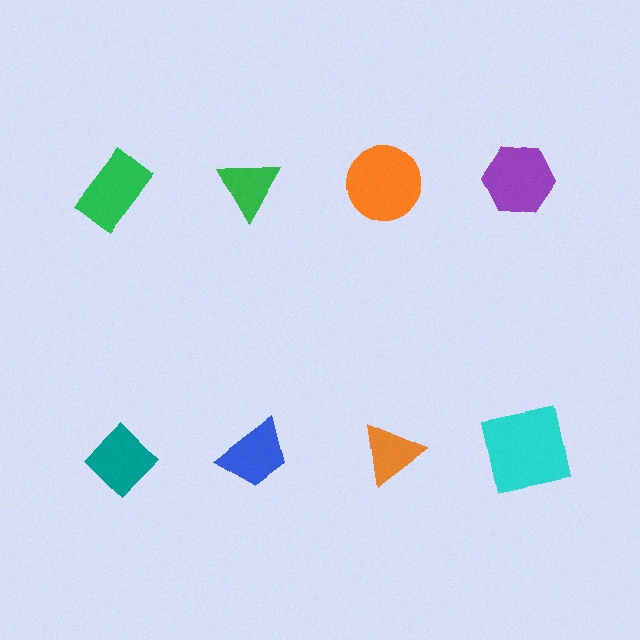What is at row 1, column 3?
An orange circle.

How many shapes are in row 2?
4 shapes.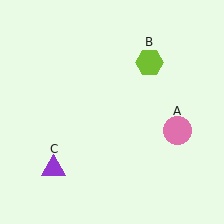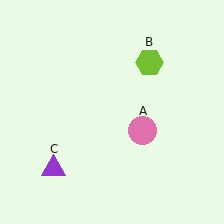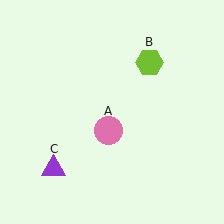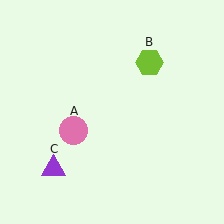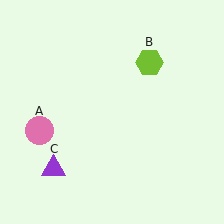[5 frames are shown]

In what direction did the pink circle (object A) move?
The pink circle (object A) moved left.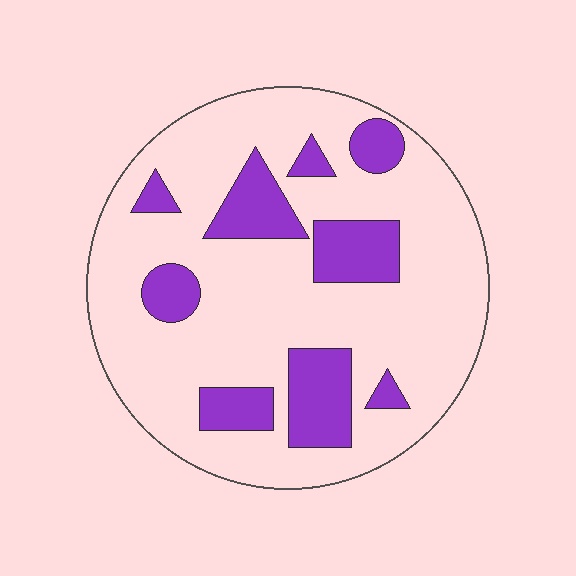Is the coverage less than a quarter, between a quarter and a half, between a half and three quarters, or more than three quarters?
Less than a quarter.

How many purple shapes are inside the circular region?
9.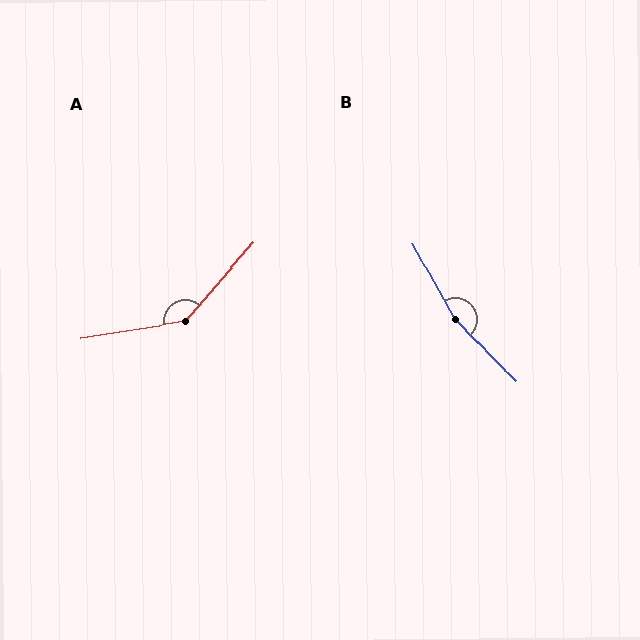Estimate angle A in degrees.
Approximately 140 degrees.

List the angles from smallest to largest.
A (140°), B (165°).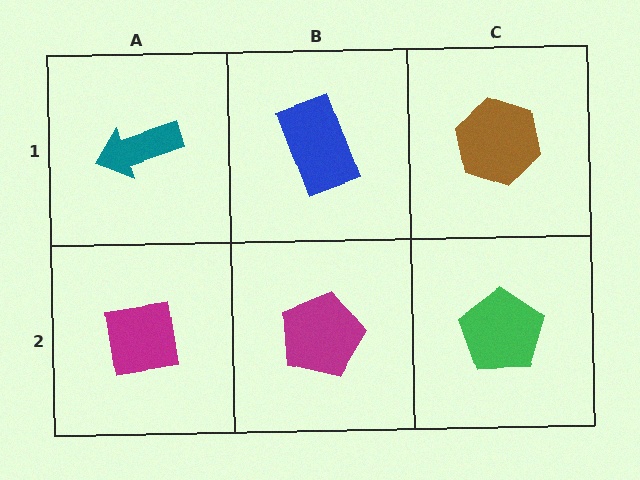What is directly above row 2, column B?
A blue rectangle.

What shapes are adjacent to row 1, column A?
A magenta square (row 2, column A), a blue rectangle (row 1, column B).